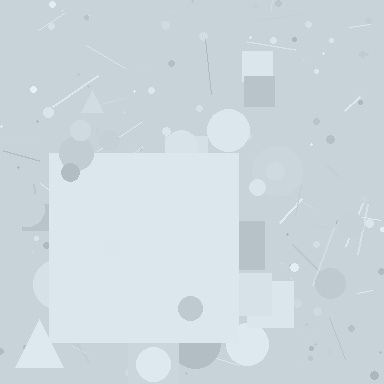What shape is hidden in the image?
A square is hidden in the image.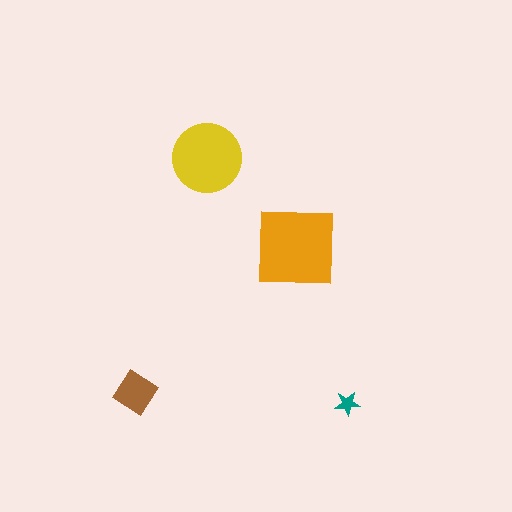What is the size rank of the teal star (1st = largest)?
4th.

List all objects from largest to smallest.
The orange square, the yellow circle, the brown diamond, the teal star.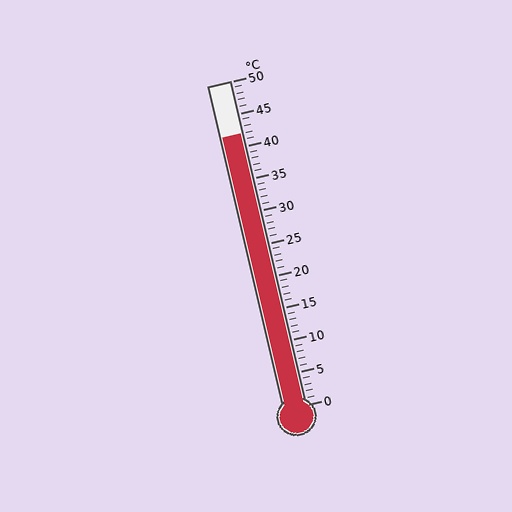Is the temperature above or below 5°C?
The temperature is above 5°C.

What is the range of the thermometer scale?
The thermometer scale ranges from 0°C to 50°C.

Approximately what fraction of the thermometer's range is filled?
The thermometer is filled to approximately 85% of its range.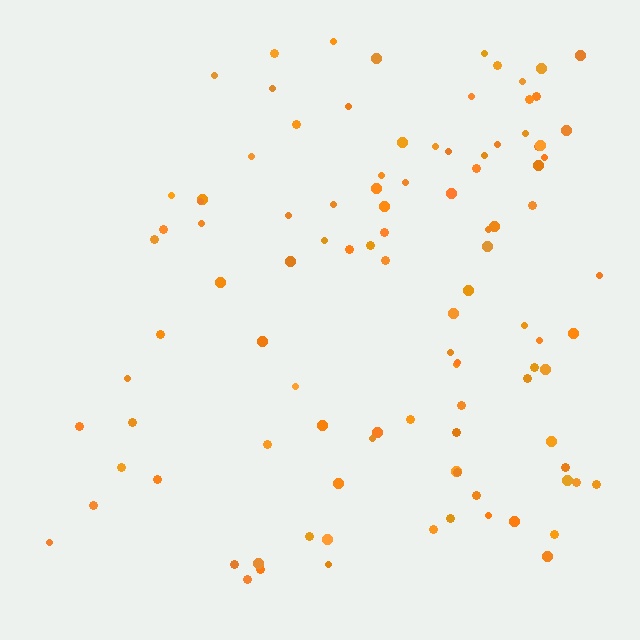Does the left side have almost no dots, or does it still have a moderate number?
Still a moderate number, just noticeably fewer than the right.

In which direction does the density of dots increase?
From left to right, with the right side densest.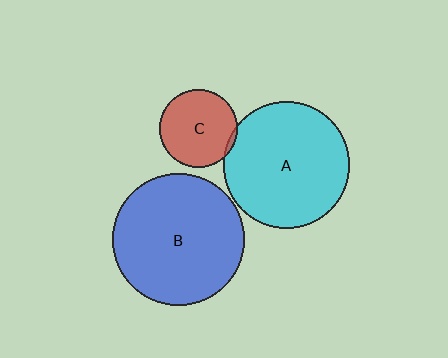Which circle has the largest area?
Circle B (blue).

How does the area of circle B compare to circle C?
Approximately 2.8 times.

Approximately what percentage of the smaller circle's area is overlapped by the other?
Approximately 5%.